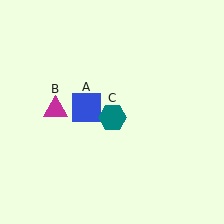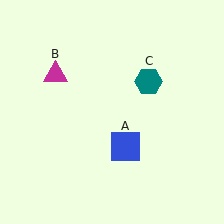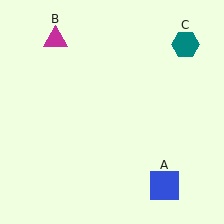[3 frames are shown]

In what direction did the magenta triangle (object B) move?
The magenta triangle (object B) moved up.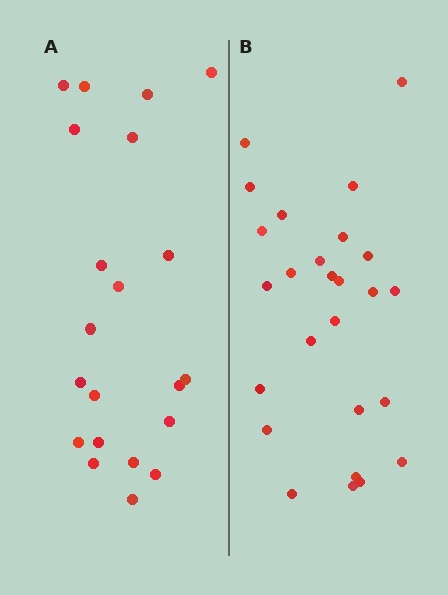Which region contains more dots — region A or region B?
Region B (the right region) has more dots.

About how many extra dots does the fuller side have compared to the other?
Region B has about 5 more dots than region A.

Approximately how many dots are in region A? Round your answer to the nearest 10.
About 20 dots. (The exact count is 21, which rounds to 20.)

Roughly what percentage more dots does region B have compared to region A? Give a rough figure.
About 25% more.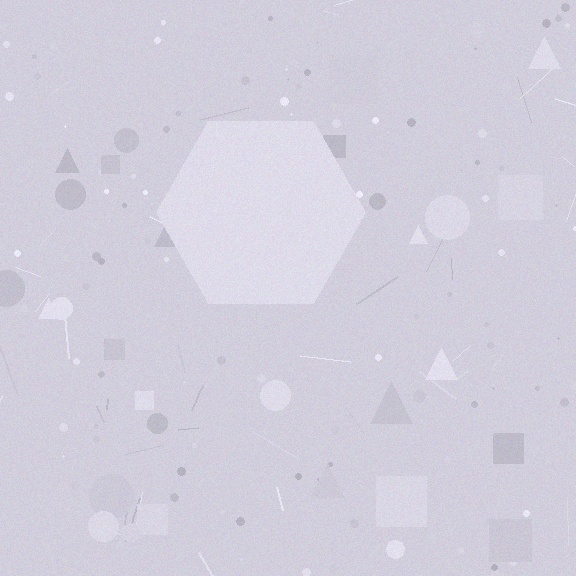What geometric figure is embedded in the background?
A hexagon is embedded in the background.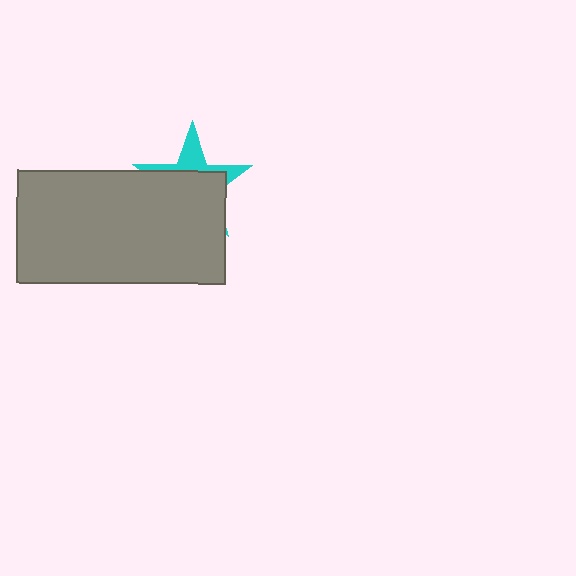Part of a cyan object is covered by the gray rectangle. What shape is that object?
It is a star.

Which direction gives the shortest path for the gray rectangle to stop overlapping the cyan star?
Moving down gives the shortest separation.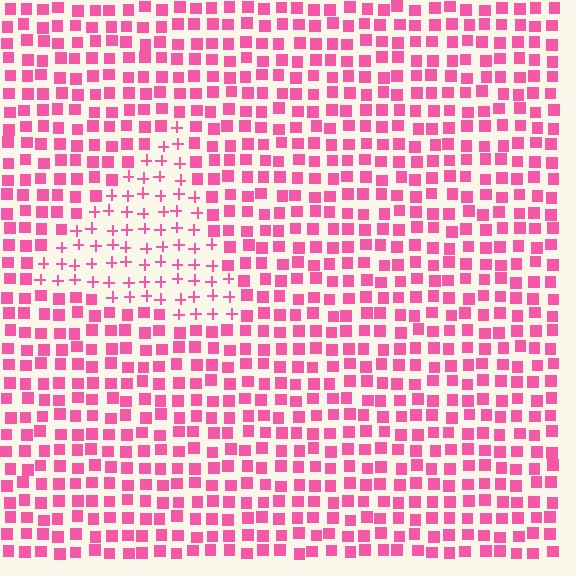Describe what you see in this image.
The image is filled with small pink elements arranged in a uniform grid. A triangle-shaped region contains plus signs, while the surrounding area contains squares. The boundary is defined purely by the change in element shape.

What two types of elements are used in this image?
The image uses plus signs inside the triangle region and squares outside it.